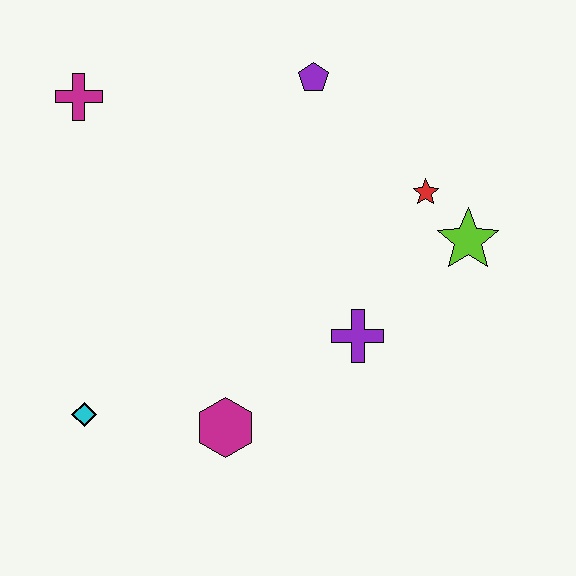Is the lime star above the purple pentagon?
No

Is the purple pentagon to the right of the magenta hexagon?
Yes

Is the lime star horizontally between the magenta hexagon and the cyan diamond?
No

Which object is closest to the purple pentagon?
The red star is closest to the purple pentagon.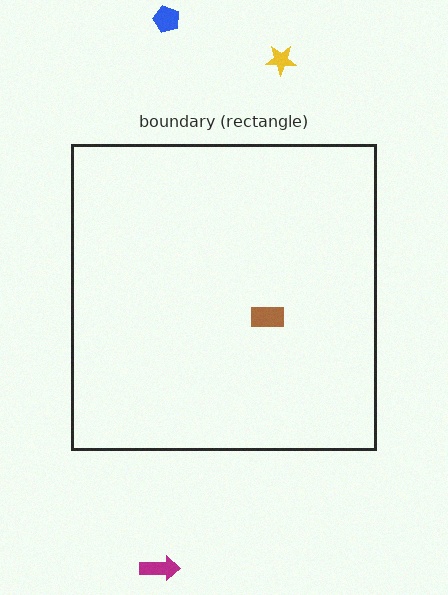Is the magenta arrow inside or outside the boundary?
Outside.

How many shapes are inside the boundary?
1 inside, 3 outside.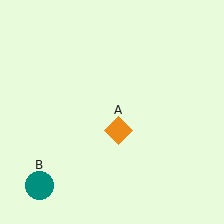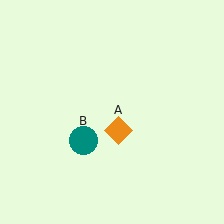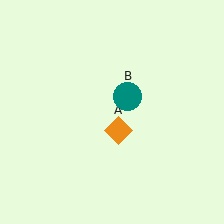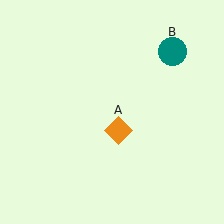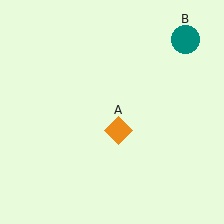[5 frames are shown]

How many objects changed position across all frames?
1 object changed position: teal circle (object B).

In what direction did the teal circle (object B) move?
The teal circle (object B) moved up and to the right.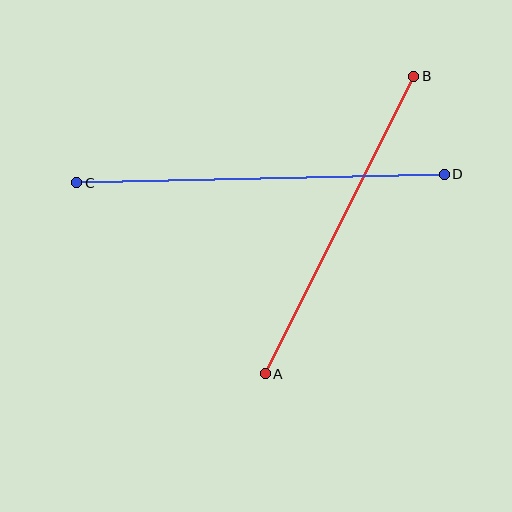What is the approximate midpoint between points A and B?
The midpoint is at approximately (339, 225) pixels.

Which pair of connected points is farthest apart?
Points C and D are farthest apart.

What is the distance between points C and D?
The distance is approximately 368 pixels.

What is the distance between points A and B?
The distance is approximately 333 pixels.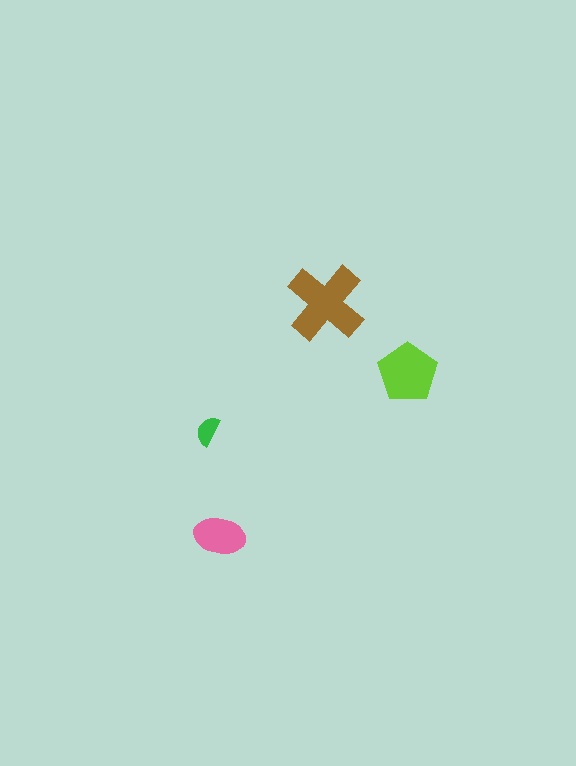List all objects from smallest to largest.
The green semicircle, the pink ellipse, the lime pentagon, the brown cross.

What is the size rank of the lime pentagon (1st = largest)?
2nd.